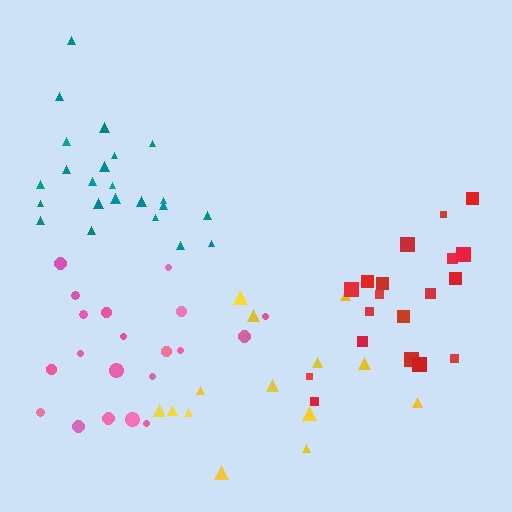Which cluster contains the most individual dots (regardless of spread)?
Teal (23).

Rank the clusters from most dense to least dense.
teal, red, pink, yellow.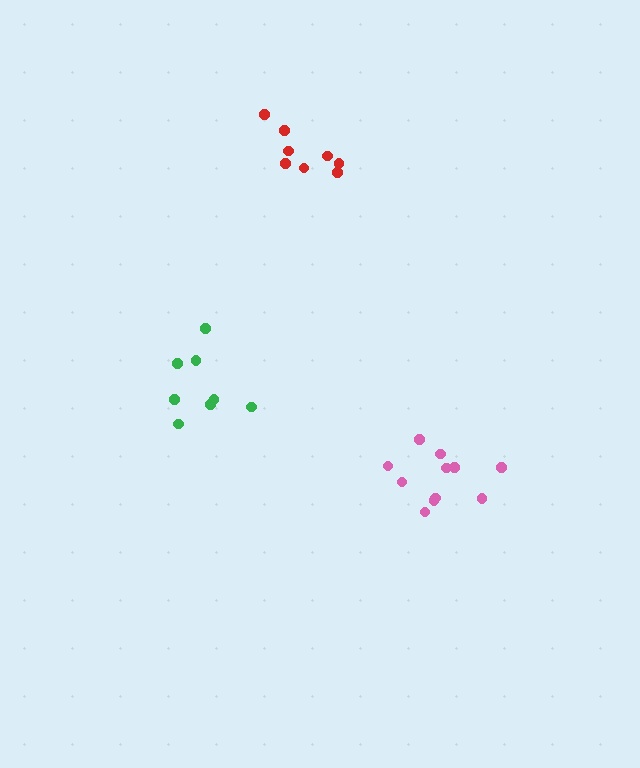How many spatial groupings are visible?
There are 3 spatial groupings.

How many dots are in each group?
Group 1: 8 dots, Group 2: 11 dots, Group 3: 8 dots (27 total).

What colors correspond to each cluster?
The clusters are colored: red, pink, green.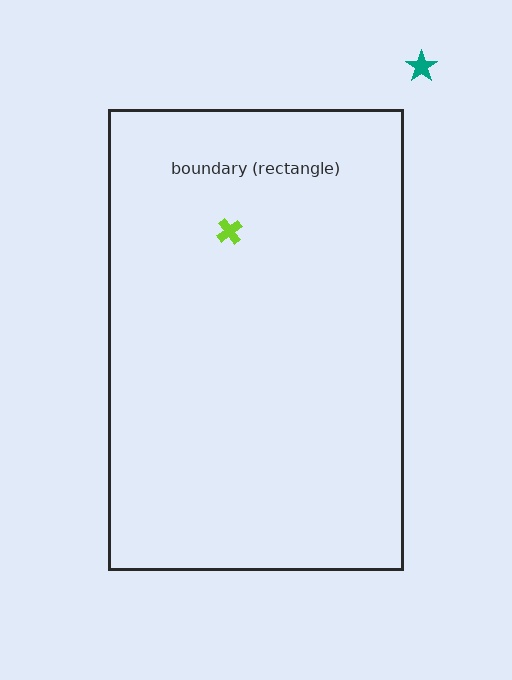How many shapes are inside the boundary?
1 inside, 1 outside.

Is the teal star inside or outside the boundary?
Outside.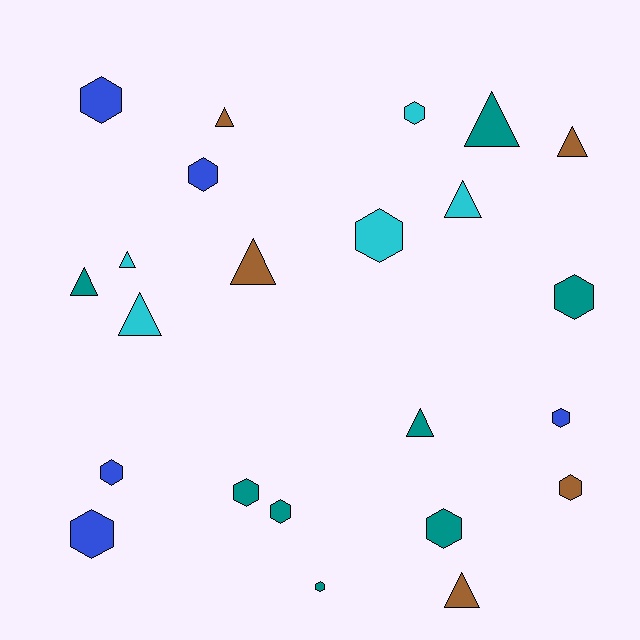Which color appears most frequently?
Teal, with 8 objects.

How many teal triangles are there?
There are 3 teal triangles.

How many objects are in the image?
There are 23 objects.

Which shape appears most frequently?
Hexagon, with 13 objects.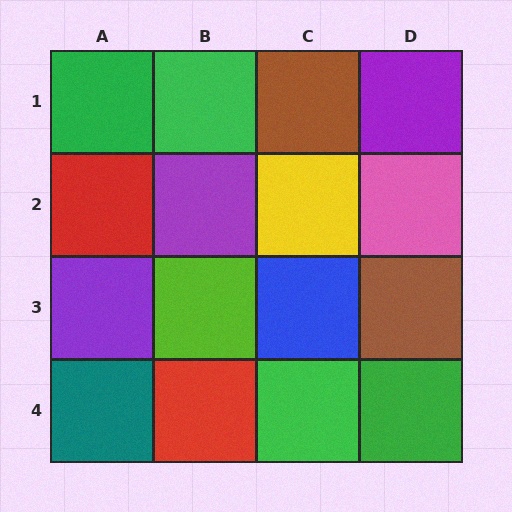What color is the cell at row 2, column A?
Red.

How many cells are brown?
2 cells are brown.